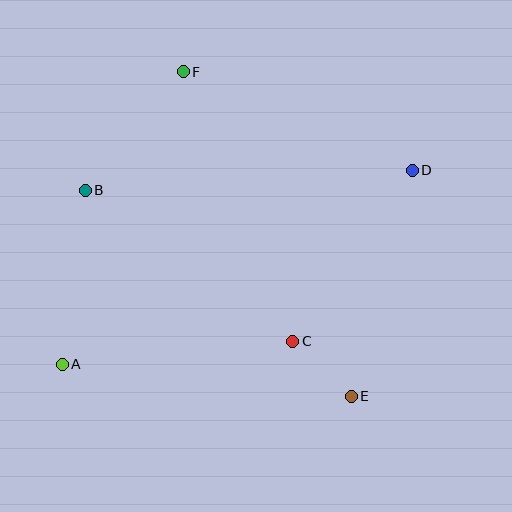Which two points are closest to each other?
Points C and E are closest to each other.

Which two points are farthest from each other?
Points A and D are farthest from each other.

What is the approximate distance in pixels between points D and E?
The distance between D and E is approximately 234 pixels.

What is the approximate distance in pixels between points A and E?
The distance between A and E is approximately 291 pixels.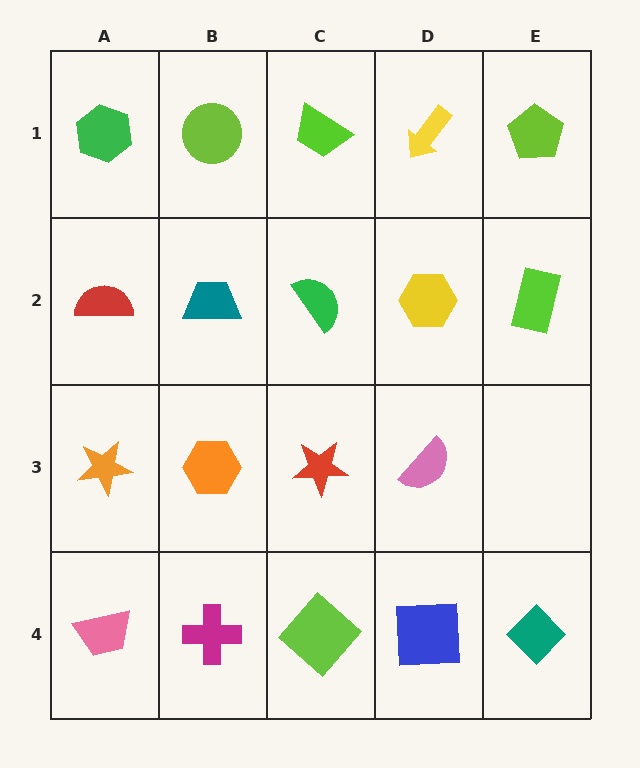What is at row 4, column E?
A teal diamond.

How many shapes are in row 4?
5 shapes.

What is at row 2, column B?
A teal trapezoid.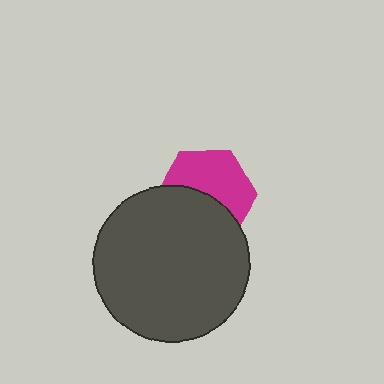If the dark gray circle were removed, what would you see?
You would see the complete magenta hexagon.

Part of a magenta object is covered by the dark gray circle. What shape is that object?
It is a hexagon.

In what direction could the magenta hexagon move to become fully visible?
The magenta hexagon could move up. That would shift it out from behind the dark gray circle entirely.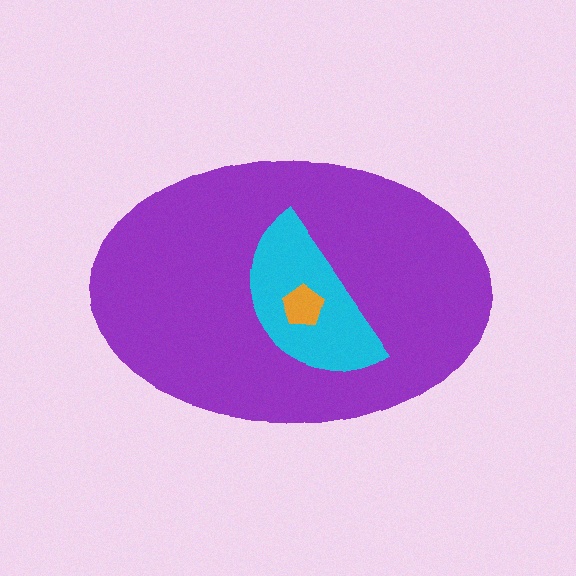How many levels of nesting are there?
3.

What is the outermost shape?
The purple ellipse.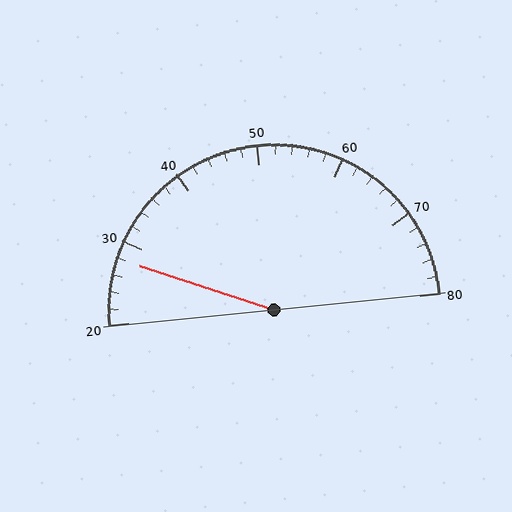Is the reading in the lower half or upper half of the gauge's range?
The reading is in the lower half of the range (20 to 80).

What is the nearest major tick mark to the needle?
The nearest major tick mark is 30.